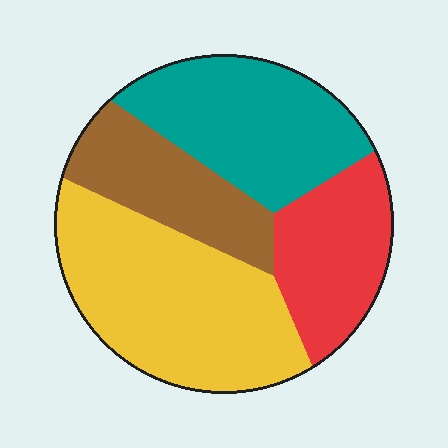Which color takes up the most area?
Yellow, at roughly 35%.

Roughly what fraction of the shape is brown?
Brown covers about 20% of the shape.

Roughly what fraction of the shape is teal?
Teal takes up between a sixth and a third of the shape.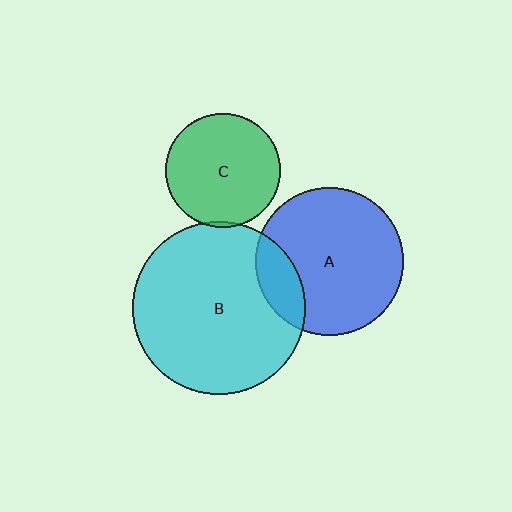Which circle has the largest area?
Circle B (cyan).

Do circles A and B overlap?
Yes.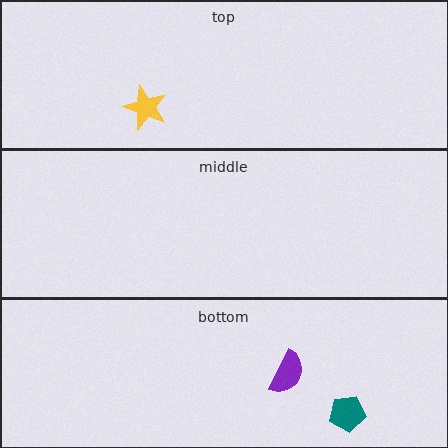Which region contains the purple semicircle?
The bottom region.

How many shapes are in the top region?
1.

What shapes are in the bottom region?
The teal pentagon, the purple semicircle.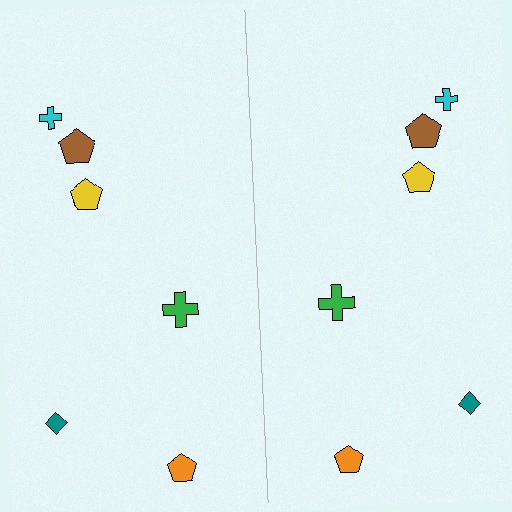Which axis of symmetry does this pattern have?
The pattern has a vertical axis of symmetry running through the center of the image.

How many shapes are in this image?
There are 12 shapes in this image.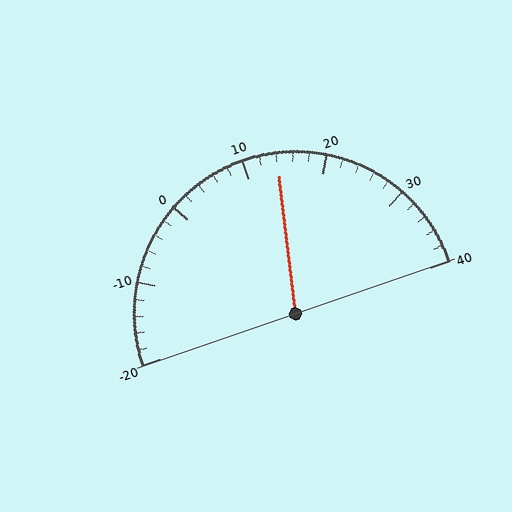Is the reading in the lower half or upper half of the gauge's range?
The reading is in the upper half of the range (-20 to 40).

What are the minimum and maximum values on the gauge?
The gauge ranges from -20 to 40.